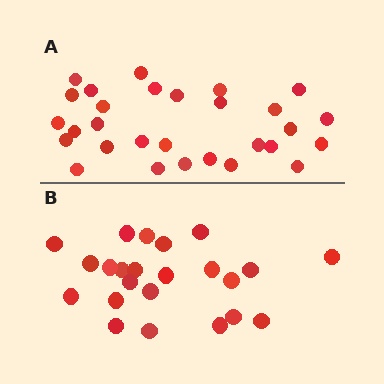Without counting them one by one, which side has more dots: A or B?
Region A (the top region) has more dots.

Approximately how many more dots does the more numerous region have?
Region A has about 6 more dots than region B.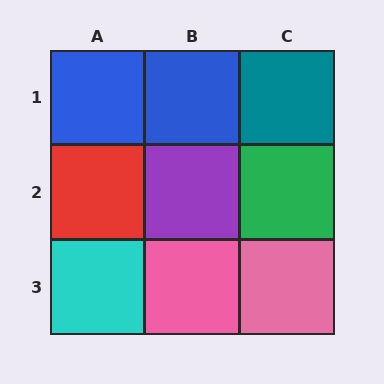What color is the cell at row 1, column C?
Teal.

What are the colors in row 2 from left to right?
Red, purple, green.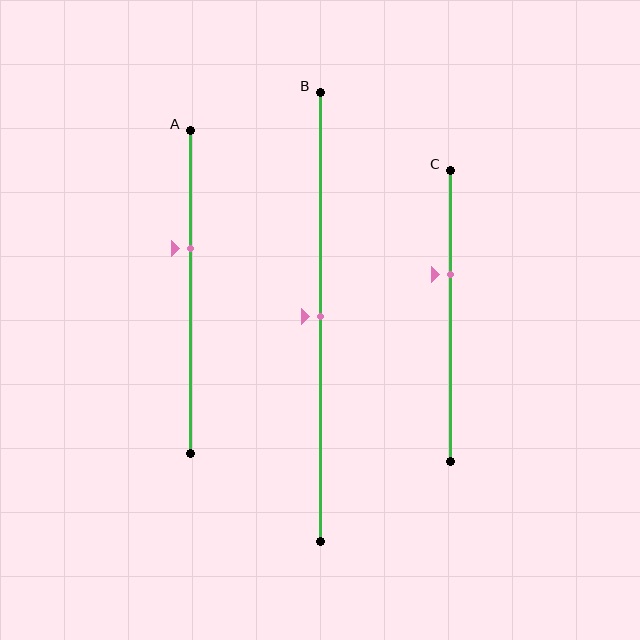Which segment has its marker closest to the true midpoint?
Segment B has its marker closest to the true midpoint.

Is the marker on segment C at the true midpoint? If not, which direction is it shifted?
No, the marker on segment C is shifted upward by about 14% of the segment length.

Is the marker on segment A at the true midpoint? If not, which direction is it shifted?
No, the marker on segment A is shifted upward by about 14% of the segment length.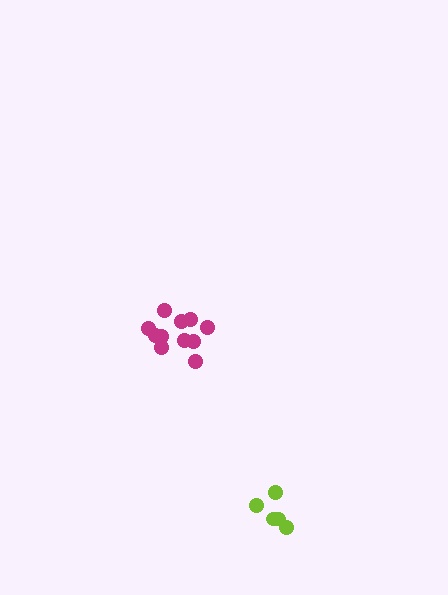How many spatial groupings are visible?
There are 2 spatial groupings.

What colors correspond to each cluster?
The clusters are colored: magenta, lime.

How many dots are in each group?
Group 1: 11 dots, Group 2: 5 dots (16 total).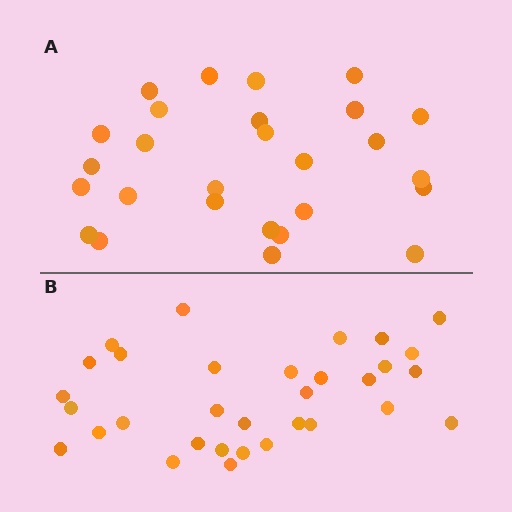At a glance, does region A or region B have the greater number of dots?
Region B (the bottom region) has more dots.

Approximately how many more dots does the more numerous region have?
Region B has about 5 more dots than region A.